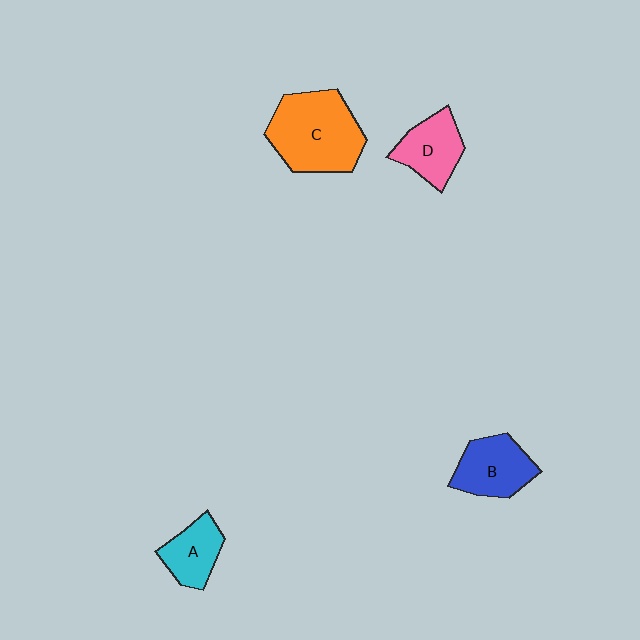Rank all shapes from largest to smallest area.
From largest to smallest: C (orange), B (blue), D (pink), A (cyan).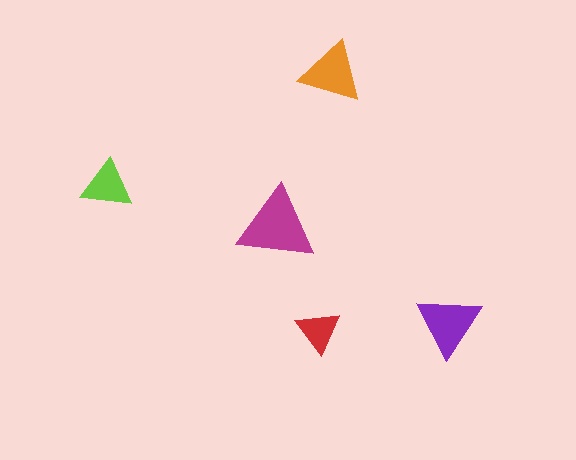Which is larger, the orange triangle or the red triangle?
The orange one.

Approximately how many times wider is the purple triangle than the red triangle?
About 1.5 times wider.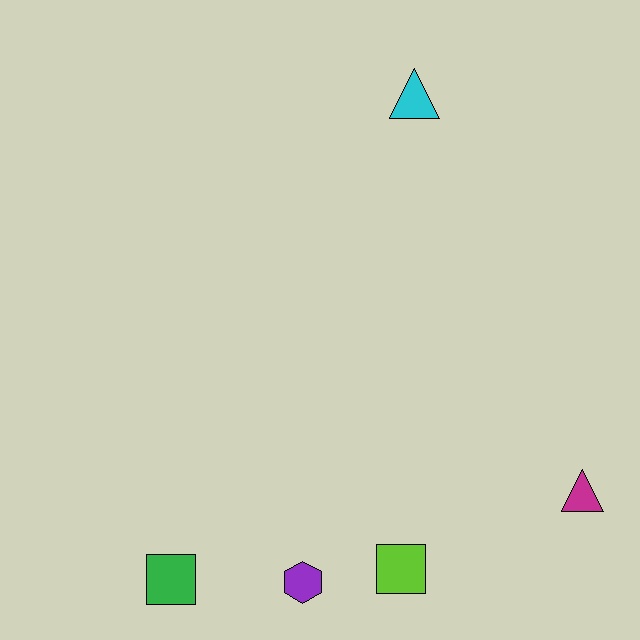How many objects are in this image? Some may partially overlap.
There are 5 objects.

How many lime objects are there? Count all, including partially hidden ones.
There is 1 lime object.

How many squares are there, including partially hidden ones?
There are 2 squares.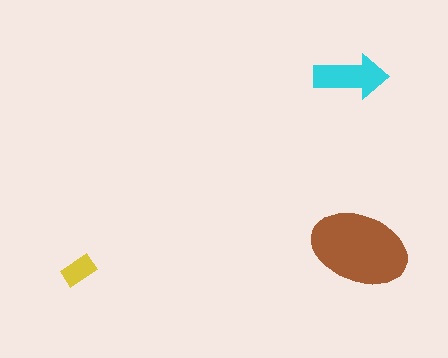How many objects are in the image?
There are 3 objects in the image.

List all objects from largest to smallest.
The brown ellipse, the cyan arrow, the yellow rectangle.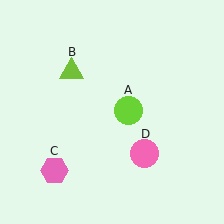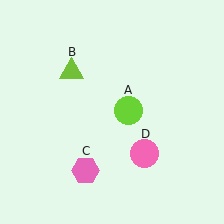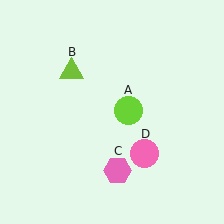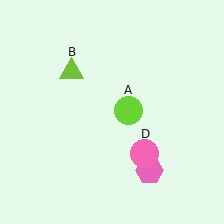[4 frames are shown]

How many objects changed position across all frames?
1 object changed position: pink hexagon (object C).